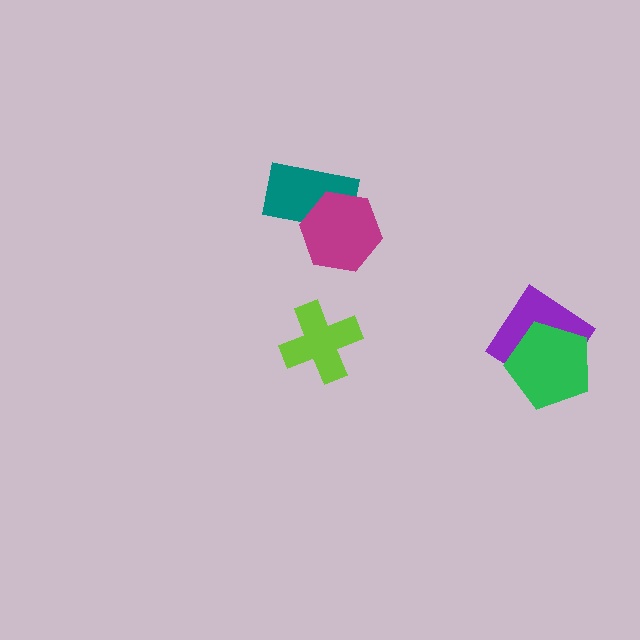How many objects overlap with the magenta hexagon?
1 object overlaps with the magenta hexagon.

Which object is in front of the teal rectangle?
The magenta hexagon is in front of the teal rectangle.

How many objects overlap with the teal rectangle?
1 object overlaps with the teal rectangle.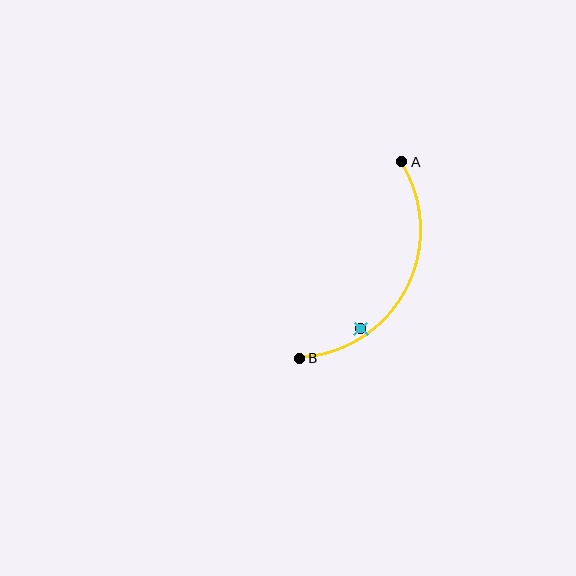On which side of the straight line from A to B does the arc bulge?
The arc bulges to the right of the straight line connecting A and B.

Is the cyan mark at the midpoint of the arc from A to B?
No — the cyan mark does not lie on the arc at all. It sits slightly inside the curve.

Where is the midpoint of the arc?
The arc midpoint is the point on the curve farthest from the straight line joining A and B. It sits to the right of that line.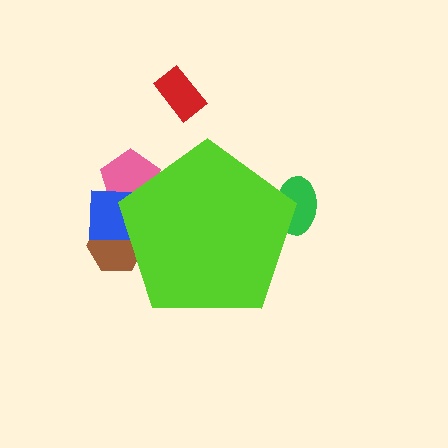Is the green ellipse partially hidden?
Yes, the green ellipse is partially hidden behind the lime pentagon.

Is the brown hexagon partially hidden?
Yes, the brown hexagon is partially hidden behind the lime pentagon.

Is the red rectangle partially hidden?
No, the red rectangle is fully visible.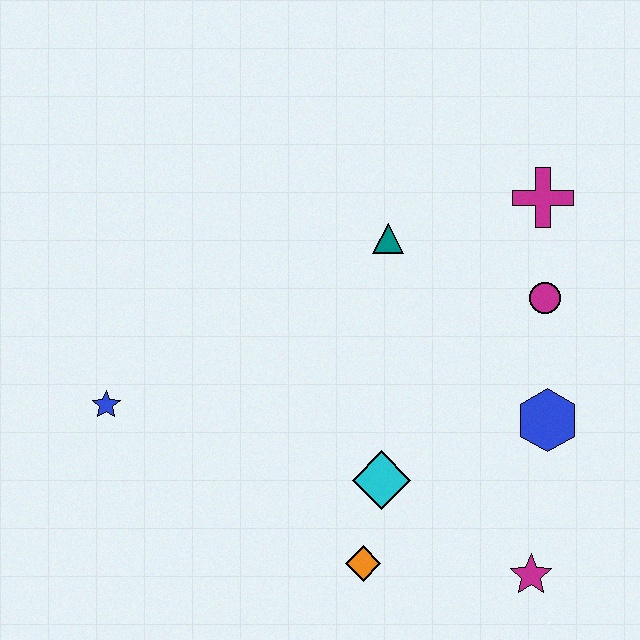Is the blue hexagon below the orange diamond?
No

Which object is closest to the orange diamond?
The cyan diamond is closest to the orange diamond.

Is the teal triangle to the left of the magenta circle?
Yes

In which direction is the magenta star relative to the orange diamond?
The magenta star is to the right of the orange diamond.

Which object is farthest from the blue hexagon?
The blue star is farthest from the blue hexagon.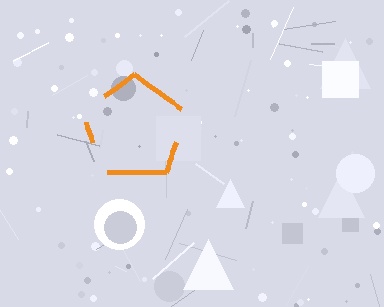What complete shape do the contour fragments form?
The contour fragments form a pentagon.